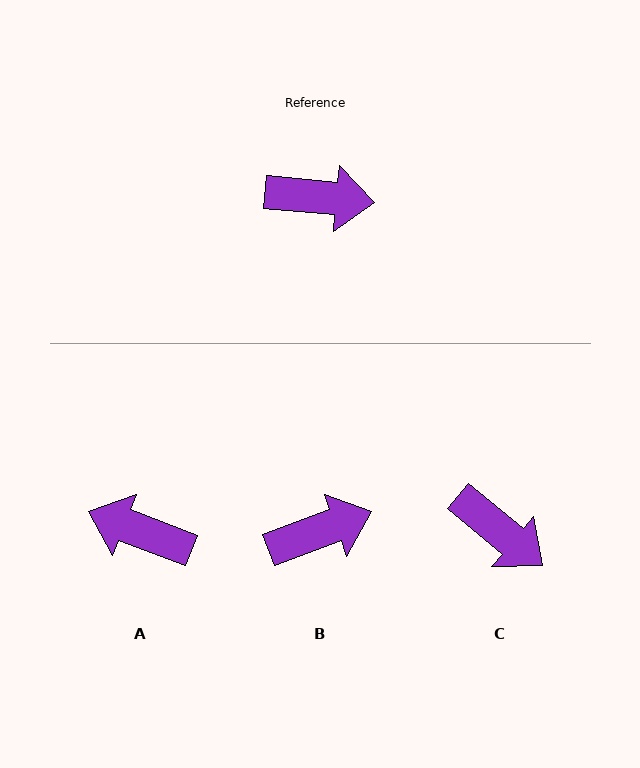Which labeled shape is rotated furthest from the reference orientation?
A, about 164 degrees away.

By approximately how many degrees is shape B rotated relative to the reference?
Approximately 26 degrees counter-clockwise.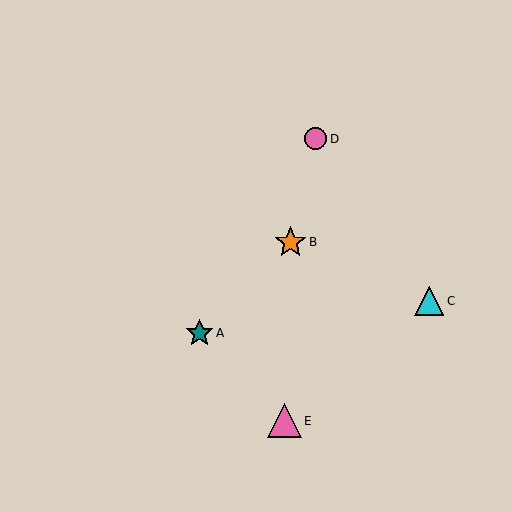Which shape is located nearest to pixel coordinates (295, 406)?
The pink triangle (labeled E) at (284, 421) is nearest to that location.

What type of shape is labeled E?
Shape E is a pink triangle.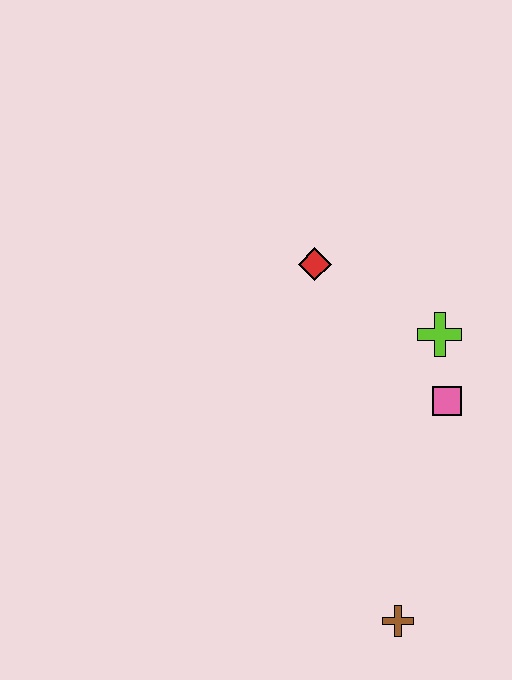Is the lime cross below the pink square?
No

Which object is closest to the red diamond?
The lime cross is closest to the red diamond.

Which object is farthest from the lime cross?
The brown cross is farthest from the lime cross.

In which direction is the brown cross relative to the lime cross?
The brown cross is below the lime cross.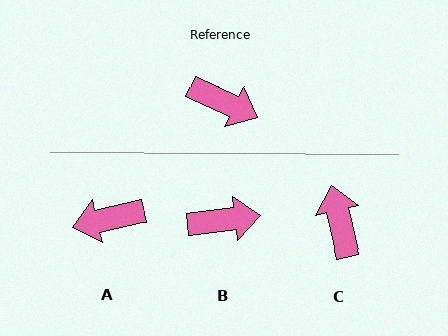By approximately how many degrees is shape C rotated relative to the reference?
Approximately 128 degrees counter-clockwise.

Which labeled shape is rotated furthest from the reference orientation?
A, about 143 degrees away.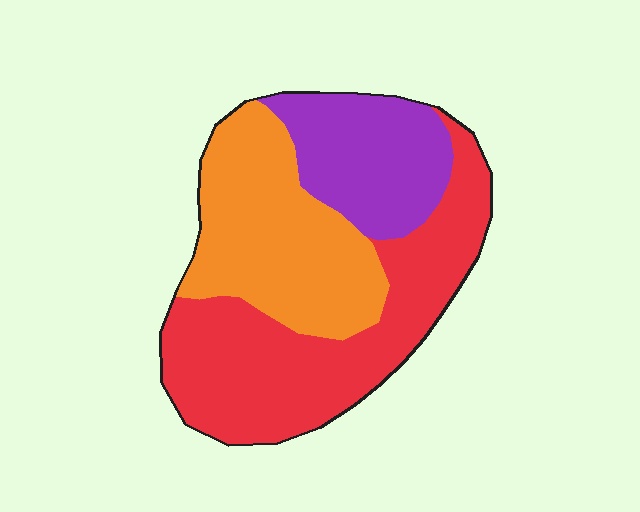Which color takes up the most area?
Red, at roughly 45%.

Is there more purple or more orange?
Orange.